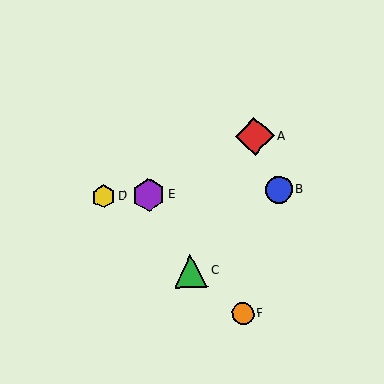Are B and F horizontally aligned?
No, B is at y≈190 and F is at y≈314.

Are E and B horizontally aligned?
Yes, both are at y≈195.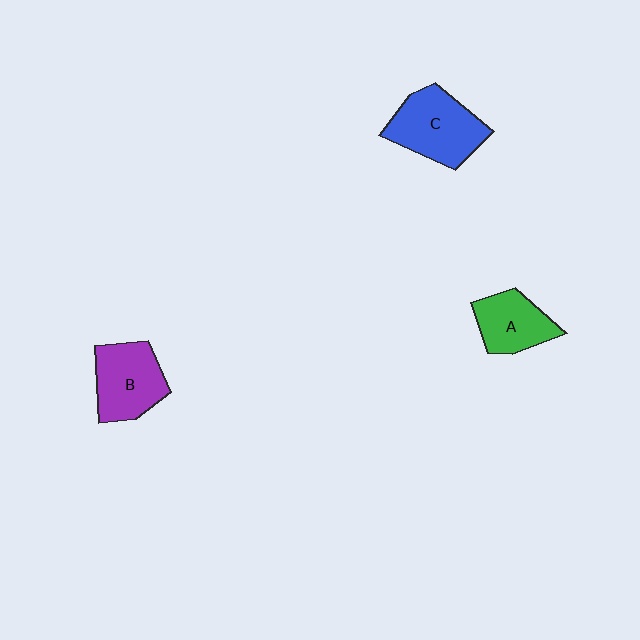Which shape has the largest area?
Shape C (blue).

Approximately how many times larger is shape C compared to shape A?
Approximately 1.4 times.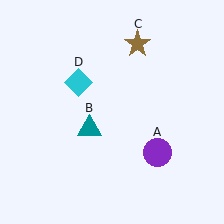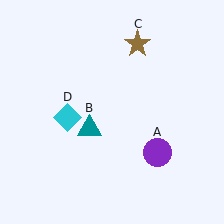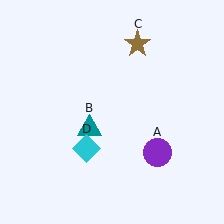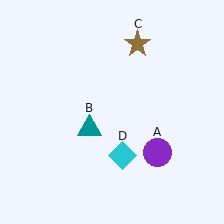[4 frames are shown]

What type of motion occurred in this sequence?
The cyan diamond (object D) rotated counterclockwise around the center of the scene.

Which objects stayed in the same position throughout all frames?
Purple circle (object A) and teal triangle (object B) and brown star (object C) remained stationary.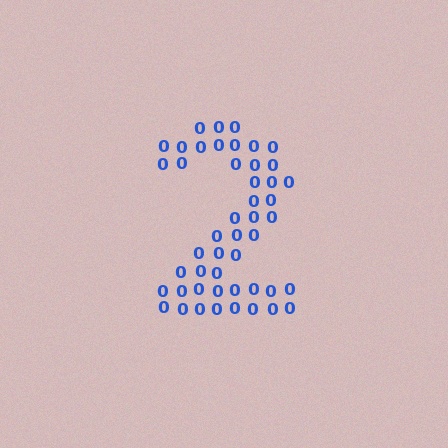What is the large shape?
The large shape is the digit 2.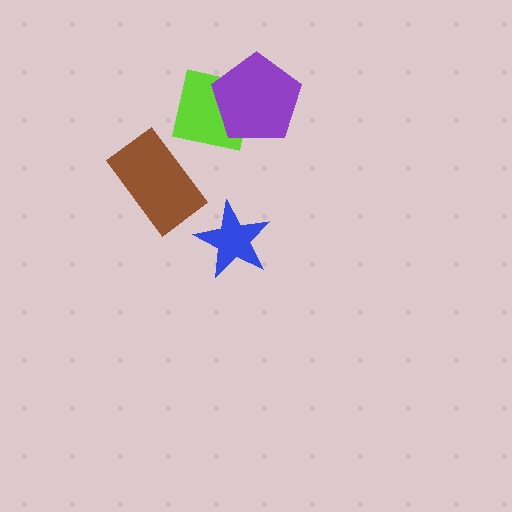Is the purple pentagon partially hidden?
No, no other shape covers it.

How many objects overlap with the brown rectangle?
0 objects overlap with the brown rectangle.